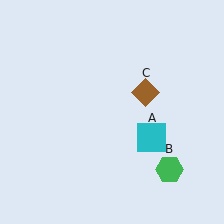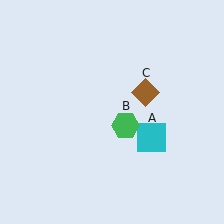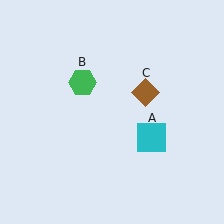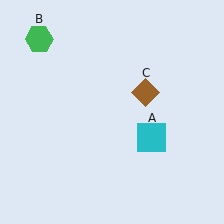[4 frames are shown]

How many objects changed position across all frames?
1 object changed position: green hexagon (object B).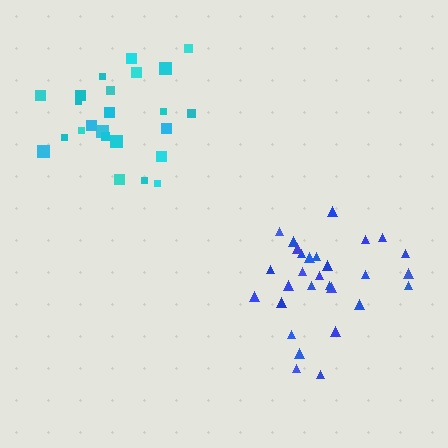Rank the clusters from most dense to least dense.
blue, cyan.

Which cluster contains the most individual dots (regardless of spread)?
Blue (29).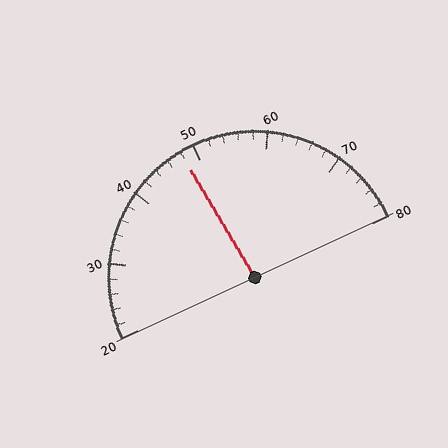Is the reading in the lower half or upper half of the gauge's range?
The reading is in the lower half of the range (20 to 80).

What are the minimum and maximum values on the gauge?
The gauge ranges from 20 to 80.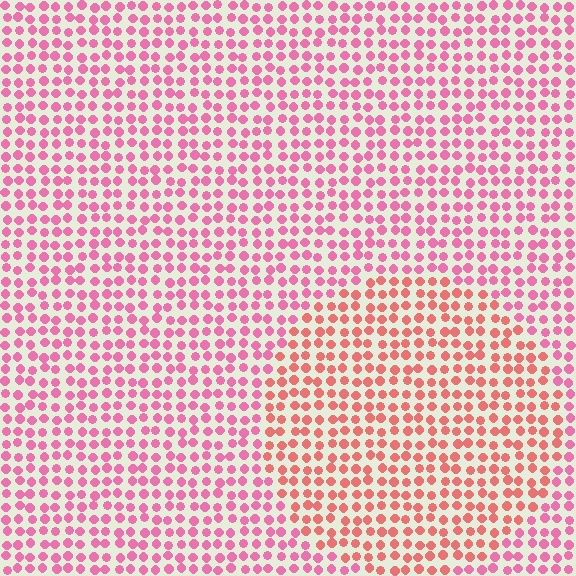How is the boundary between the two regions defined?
The boundary is defined purely by a slight shift in hue (about 30 degrees). Spacing, size, and orientation are identical on both sides.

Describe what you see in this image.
The image is filled with small pink elements in a uniform arrangement. A circle-shaped region is visible where the elements are tinted to a slightly different hue, forming a subtle color boundary.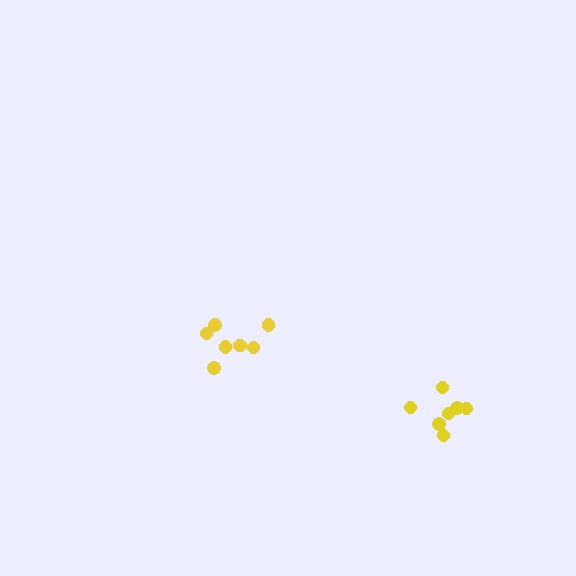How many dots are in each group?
Group 1: 7 dots, Group 2: 7 dots (14 total).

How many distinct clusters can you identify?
There are 2 distinct clusters.